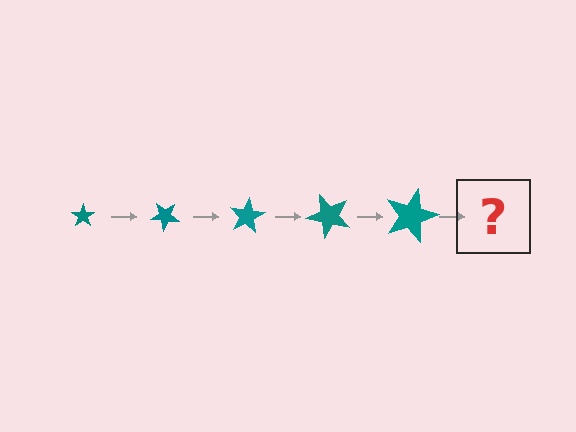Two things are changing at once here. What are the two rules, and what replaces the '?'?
The two rules are that the star grows larger each step and it rotates 40 degrees each step. The '?' should be a star, larger than the previous one and rotated 200 degrees from the start.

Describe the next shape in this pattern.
It should be a star, larger than the previous one and rotated 200 degrees from the start.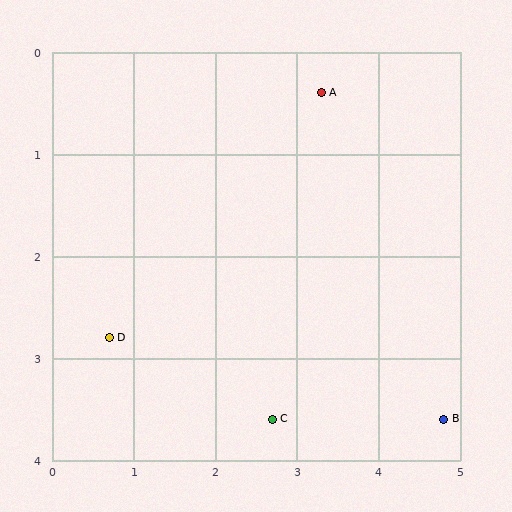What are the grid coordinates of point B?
Point B is at approximately (4.8, 3.6).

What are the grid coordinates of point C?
Point C is at approximately (2.7, 3.6).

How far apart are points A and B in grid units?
Points A and B are about 3.5 grid units apart.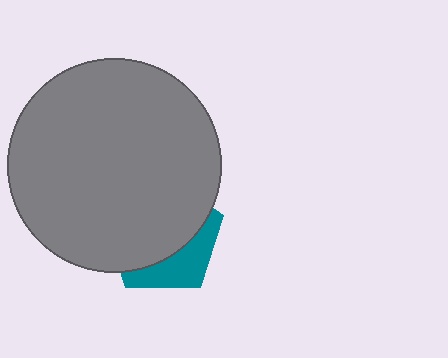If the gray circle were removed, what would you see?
You would see the complete teal pentagon.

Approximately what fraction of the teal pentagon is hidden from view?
Roughly 69% of the teal pentagon is hidden behind the gray circle.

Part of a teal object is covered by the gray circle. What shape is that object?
It is a pentagon.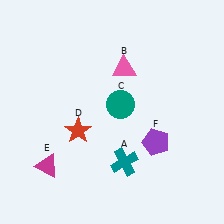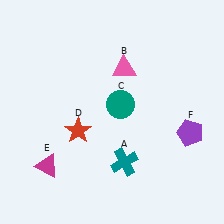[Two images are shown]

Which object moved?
The purple pentagon (F) moved right.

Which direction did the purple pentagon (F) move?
The purple pentagon (F) moved right.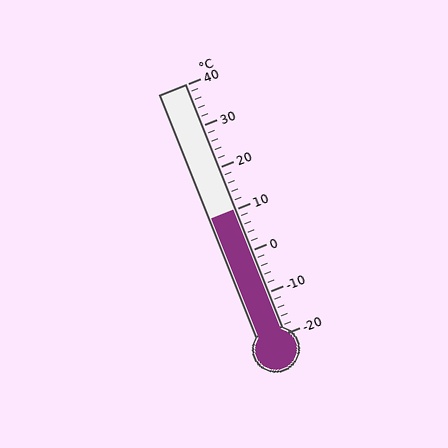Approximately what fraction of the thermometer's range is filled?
The thermometer is filled to approximately 50% of its range.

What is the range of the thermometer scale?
The thermometer scale ranges from -20°C to 40°C.